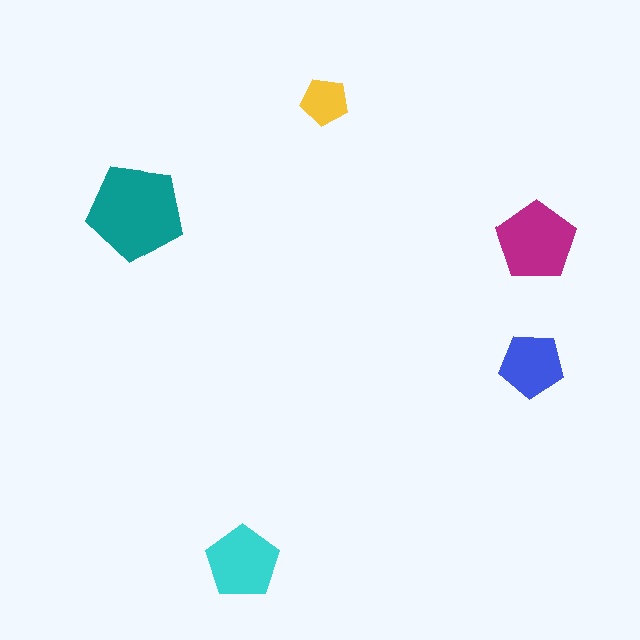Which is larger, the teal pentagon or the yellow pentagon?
The teal one.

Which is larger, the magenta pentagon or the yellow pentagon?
The magenta one.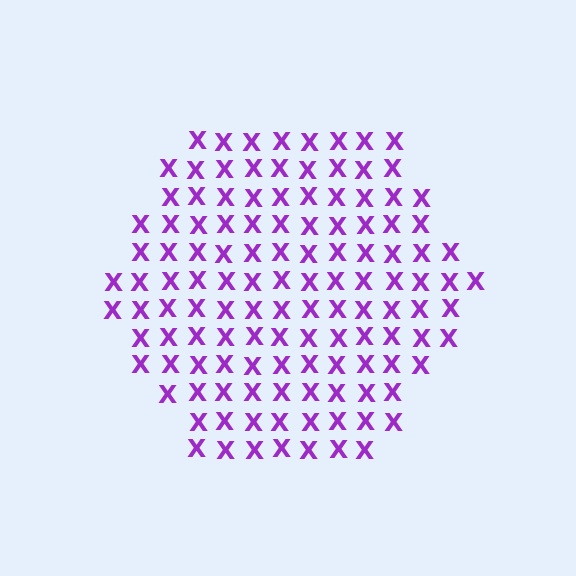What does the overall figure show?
The overall figure shows a hexagon.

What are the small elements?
The small elements are letter X's.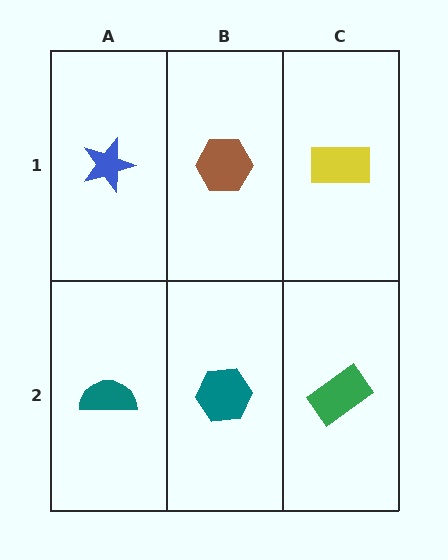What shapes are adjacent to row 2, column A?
A blue star (row 1, column A), a teal hexagon (row 2, column B).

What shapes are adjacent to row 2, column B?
A brown hexagon (row 1, column B), a teal semicircle (row 2, column A), a green rectangle (row 2, column C).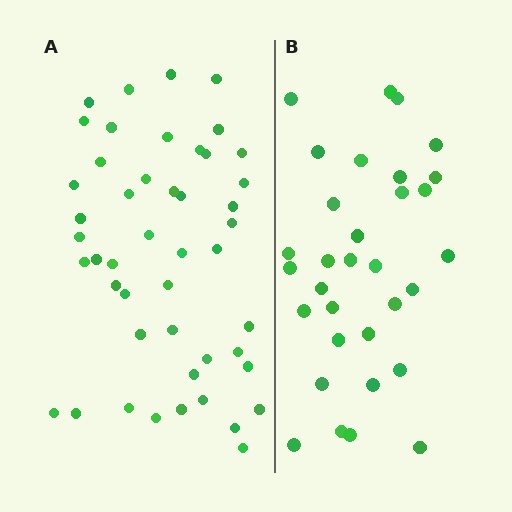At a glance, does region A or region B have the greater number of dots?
Region A (the left region) has more dots.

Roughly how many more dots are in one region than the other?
Region A has approximately 15 more dots than region B.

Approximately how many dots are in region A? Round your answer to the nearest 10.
About 50 dots. (The exact count is 47, which rounds to 50.)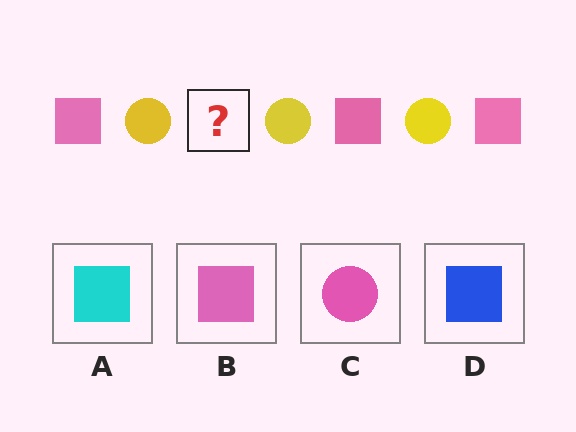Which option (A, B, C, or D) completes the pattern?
B.